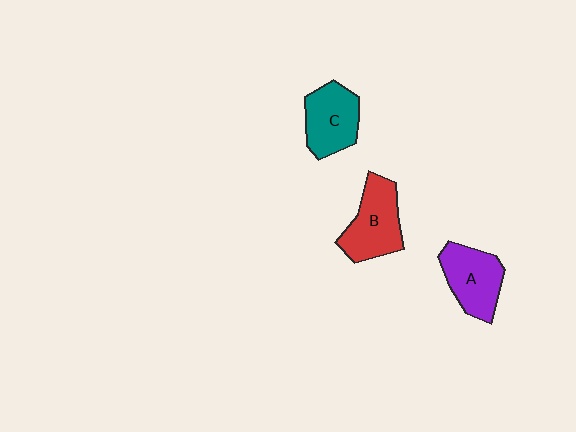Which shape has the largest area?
Shape B (red).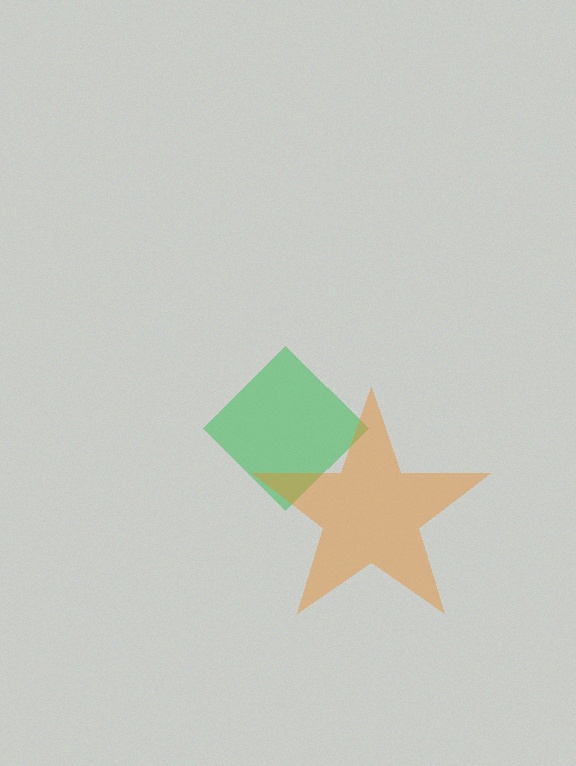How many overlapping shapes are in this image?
There are 2 overlapping shapes in the image.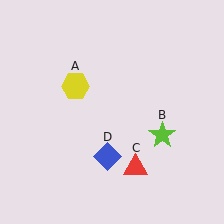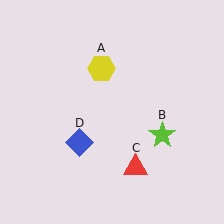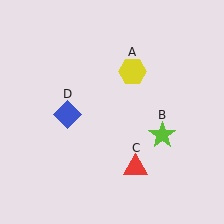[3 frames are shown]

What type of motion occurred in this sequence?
The yellow hexagon (object A), blue diamond (object D) rotated clockwise around the center of the scene.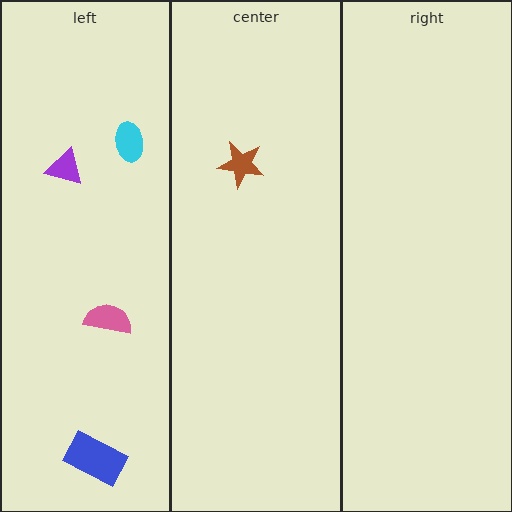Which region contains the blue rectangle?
The left region.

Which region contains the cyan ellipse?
The left region.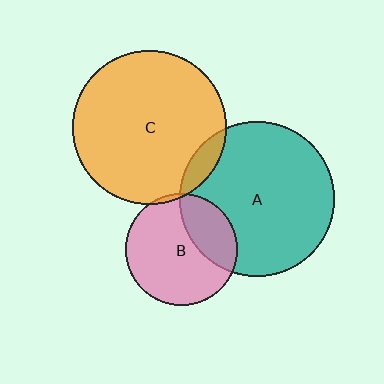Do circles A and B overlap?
Yes.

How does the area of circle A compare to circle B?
Approximately 1.9 times.